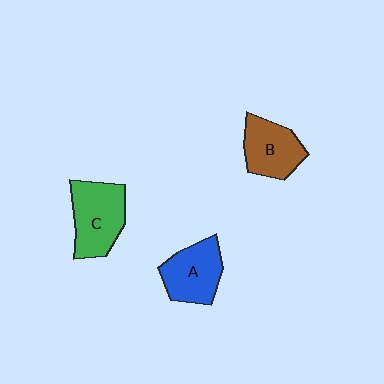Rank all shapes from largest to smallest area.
From largest to smallest: C (green), A (blue), B (brown).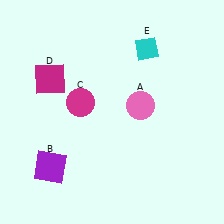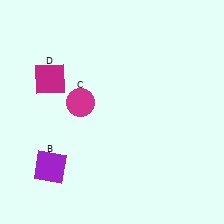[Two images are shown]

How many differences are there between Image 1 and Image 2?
There are 2 differences between the two images.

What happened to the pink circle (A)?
The pink circle (A) was removed in Image 2. It was in the top-right area of Image 1.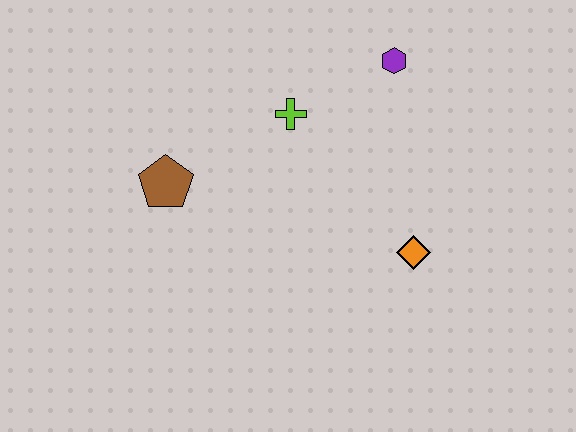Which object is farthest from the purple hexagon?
The brown pentagon is farthest from the purple hexagon.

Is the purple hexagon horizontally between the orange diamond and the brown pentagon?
Yes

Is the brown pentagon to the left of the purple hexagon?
Yes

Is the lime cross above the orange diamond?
Yes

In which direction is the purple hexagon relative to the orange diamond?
The purple hexagon is above the orange diamond.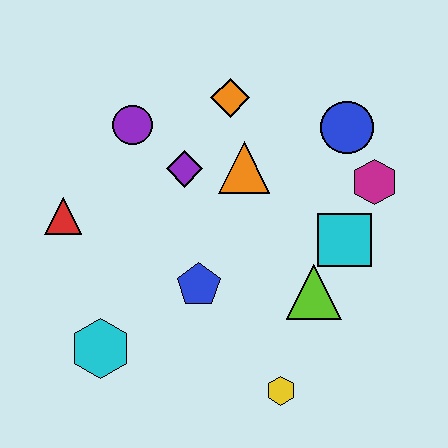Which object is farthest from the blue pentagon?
The blue circle is farthest from the blue pentagon.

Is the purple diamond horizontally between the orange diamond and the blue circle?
No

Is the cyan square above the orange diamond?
No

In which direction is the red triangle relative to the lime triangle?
The red triangle is to the left of the lime triangle.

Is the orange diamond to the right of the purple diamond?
Yes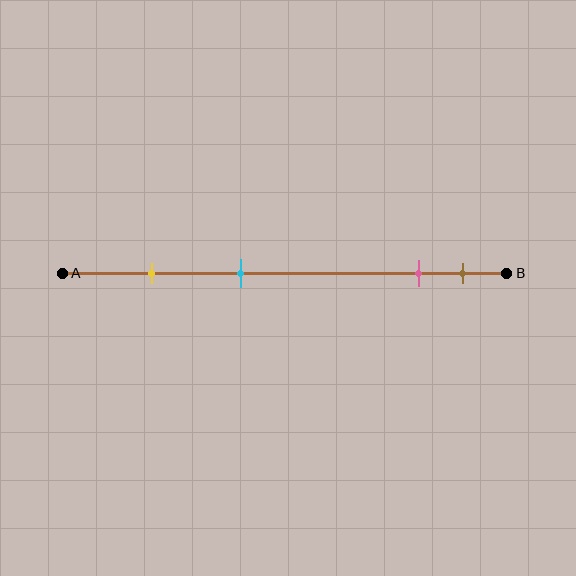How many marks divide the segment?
There are 4 marks dividing the segment.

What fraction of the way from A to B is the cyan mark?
The cyan mark is approximately 40% (0.4) of the way from A to B.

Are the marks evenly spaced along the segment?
No, the marks are not evenly spaced.